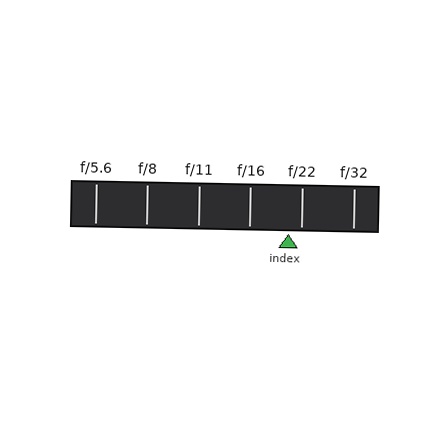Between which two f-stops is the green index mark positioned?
The index mark is between f/16 and f/22.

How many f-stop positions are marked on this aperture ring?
There are 6 f-stop positions marked.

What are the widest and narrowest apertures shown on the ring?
The widest aperture shown is f/5.6 and the narrowest is f/32.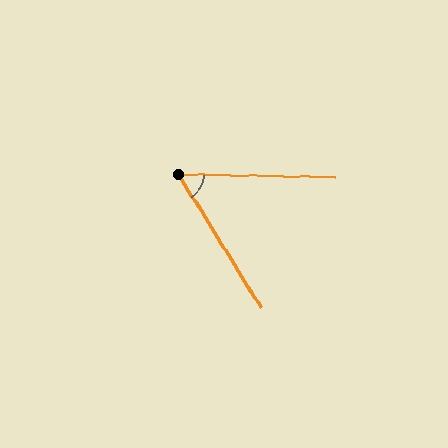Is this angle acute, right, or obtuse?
It is acute.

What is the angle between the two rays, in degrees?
Approximately 57 degrees.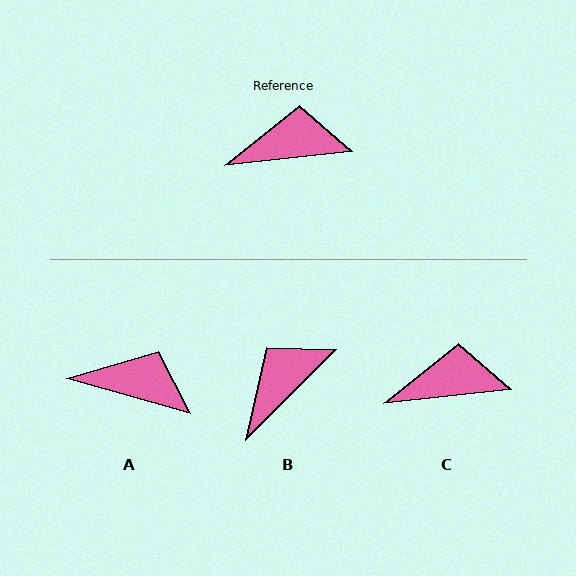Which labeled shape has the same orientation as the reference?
C.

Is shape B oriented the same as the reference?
No, it is off by about 39 degrees.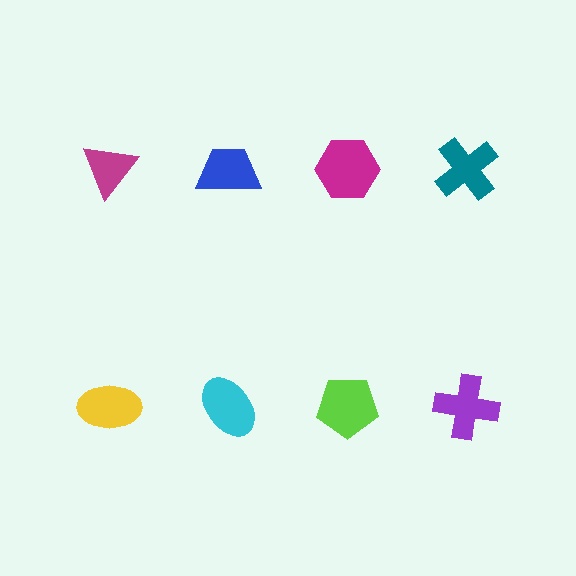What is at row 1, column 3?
A magenta hexagon.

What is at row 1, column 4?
A teal cross.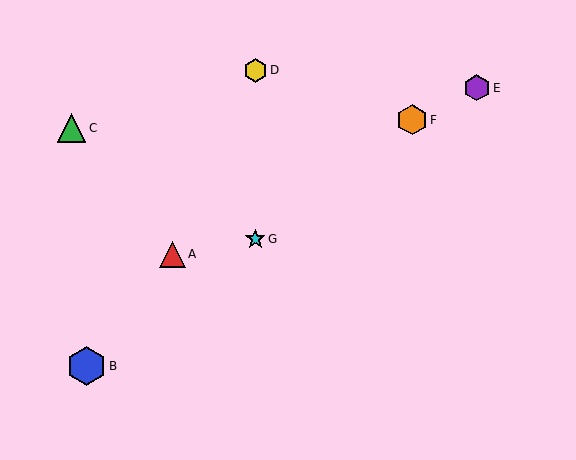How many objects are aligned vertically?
2 objects (D, G) are aligned vertically.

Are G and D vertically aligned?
Yes, both are at x≈255.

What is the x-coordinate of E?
Object E is at x≈477.